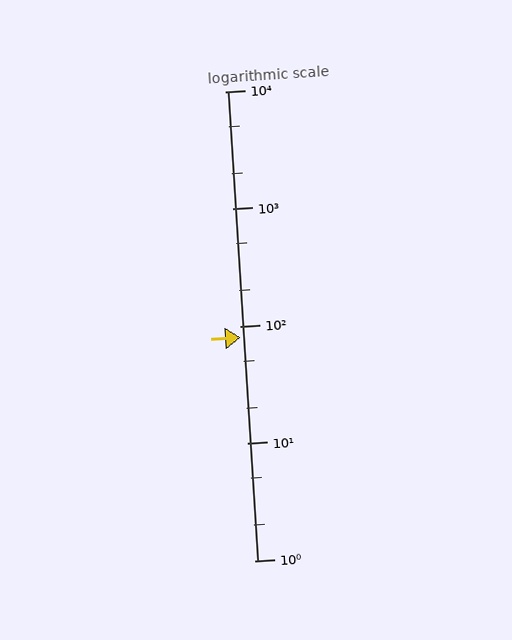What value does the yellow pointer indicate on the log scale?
The pointer indicates approximately 80.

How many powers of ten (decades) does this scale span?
The scale spans 4 decades, from 1 to 10000.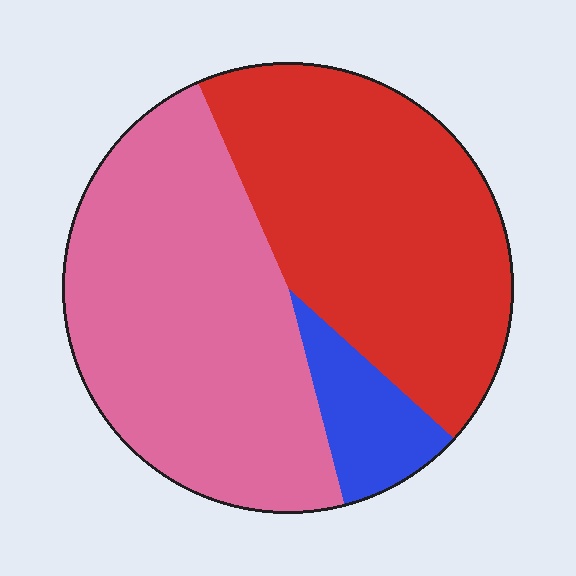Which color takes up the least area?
Blue, at roughly 10%.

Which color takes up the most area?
Pink, at roughly 50%.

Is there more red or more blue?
Red.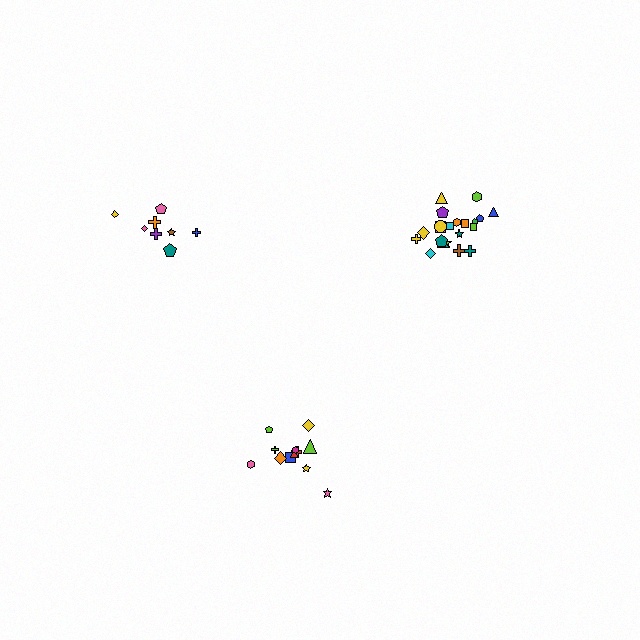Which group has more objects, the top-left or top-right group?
The top-right group.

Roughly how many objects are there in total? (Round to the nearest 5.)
Roughly 40 objects in total.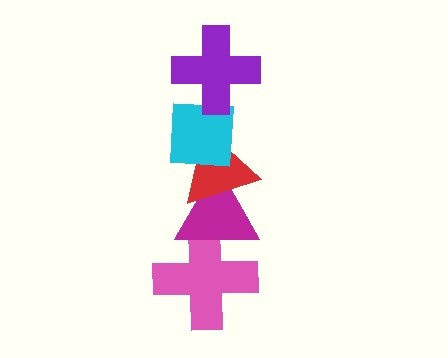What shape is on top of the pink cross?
The magenta triangle is on top of the pink cross.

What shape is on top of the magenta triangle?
The red triangle is on top of the magenta triangle.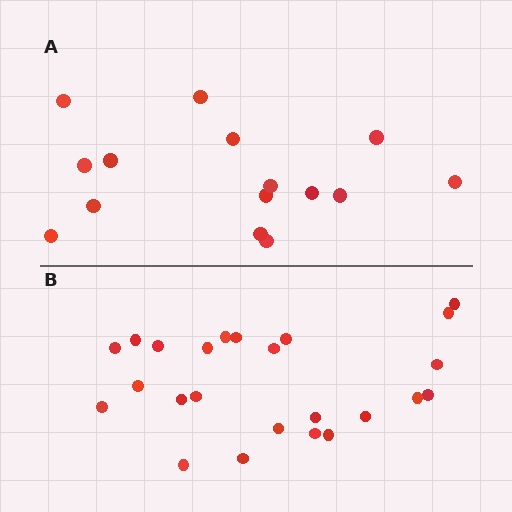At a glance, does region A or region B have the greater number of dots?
Region B (the bottom region) has more dots.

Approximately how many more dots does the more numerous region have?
Region B has roughly 8 or so more dots than region A.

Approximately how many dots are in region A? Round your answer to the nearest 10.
About 20 dots. (The exact count is 15, which rounds to 20.)